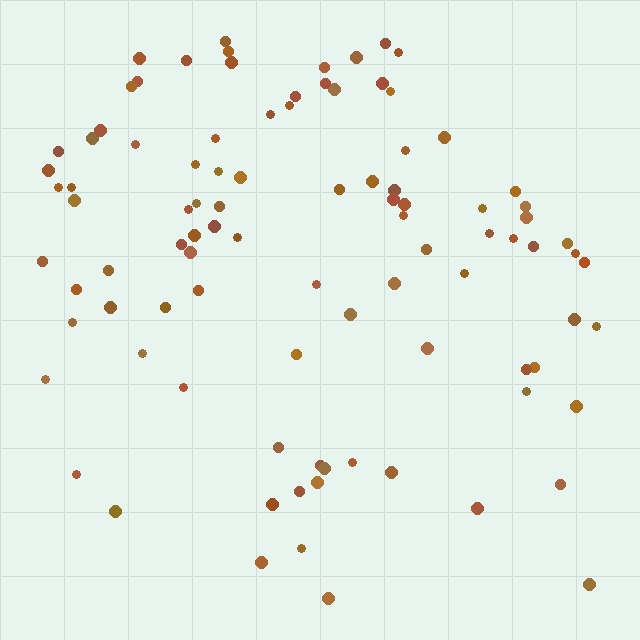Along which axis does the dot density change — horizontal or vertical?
Vertical.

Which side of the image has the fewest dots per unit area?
The bottom.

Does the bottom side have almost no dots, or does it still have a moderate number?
Still a moderate number, just noticeably fewer than the top.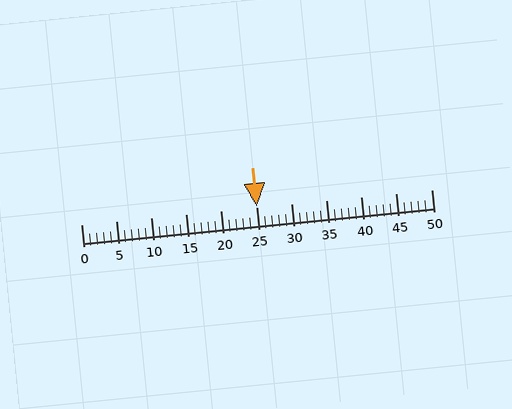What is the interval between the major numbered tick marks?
The major tick marks are spaced 5 units apart.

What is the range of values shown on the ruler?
The ruler shows values from 0 to 50.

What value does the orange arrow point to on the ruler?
The orange arrow points to approximately 25.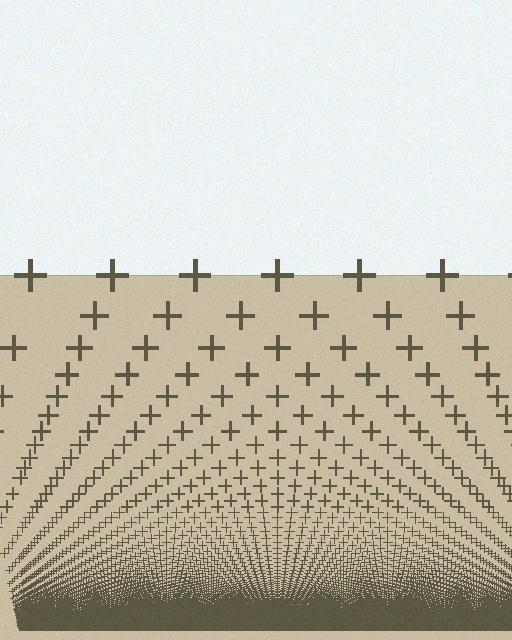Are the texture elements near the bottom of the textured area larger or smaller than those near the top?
Smaller. The gradient is inverted — elements near the bottom are smaller and denser.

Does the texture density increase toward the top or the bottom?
Density increases toward the bottom.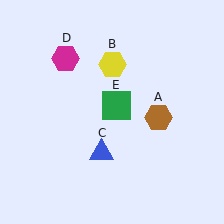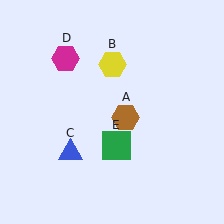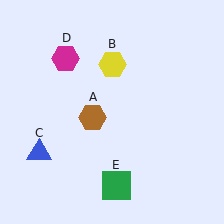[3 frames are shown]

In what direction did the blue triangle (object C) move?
The blue triangle (object C) moved left.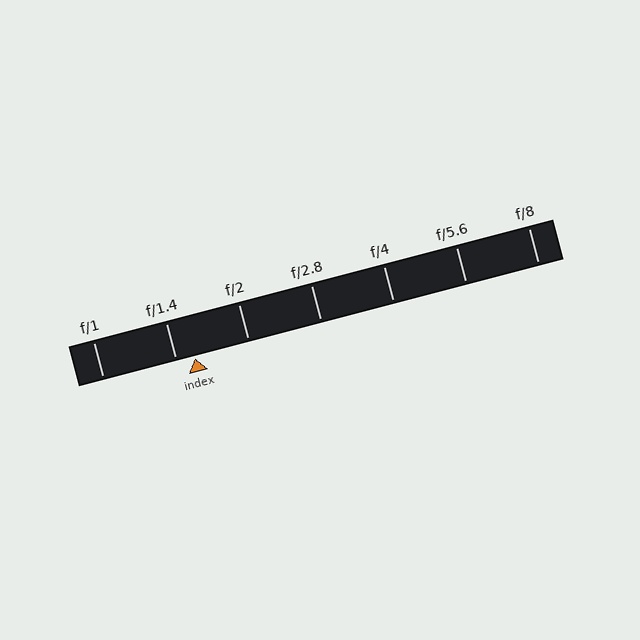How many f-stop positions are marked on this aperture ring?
There are 7 f-stop positions marked.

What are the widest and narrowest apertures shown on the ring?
The widest aperture shown is f/1 and the narrowest is f/8.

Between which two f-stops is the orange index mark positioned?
The index mark is between f/1.4 and f/2.